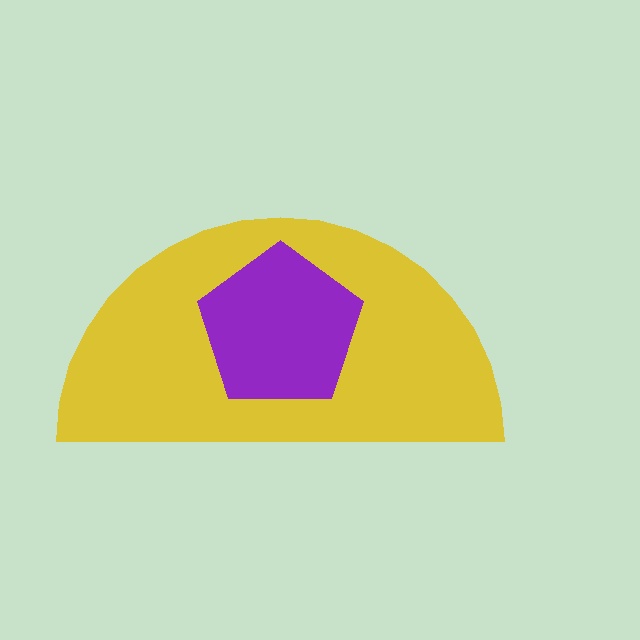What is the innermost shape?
The purple pentagon.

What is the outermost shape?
The yellow semicircle.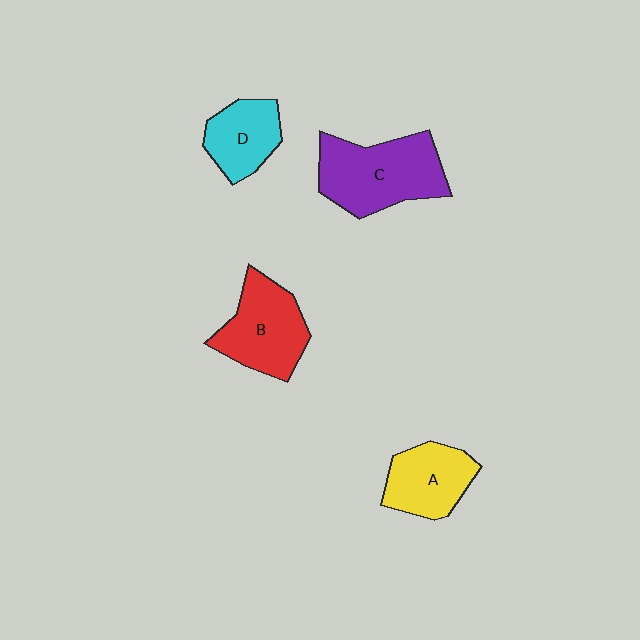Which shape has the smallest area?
Shape D (cyan).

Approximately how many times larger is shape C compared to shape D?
Approximately 1.8 times.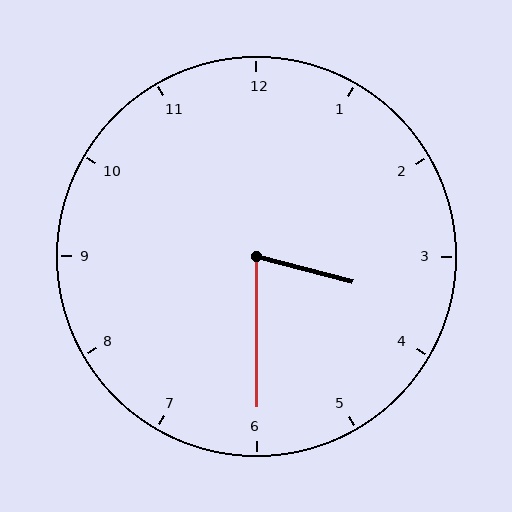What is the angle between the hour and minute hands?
Approximately 75 degrees.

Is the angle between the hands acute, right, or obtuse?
It is acute.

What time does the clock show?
3:30.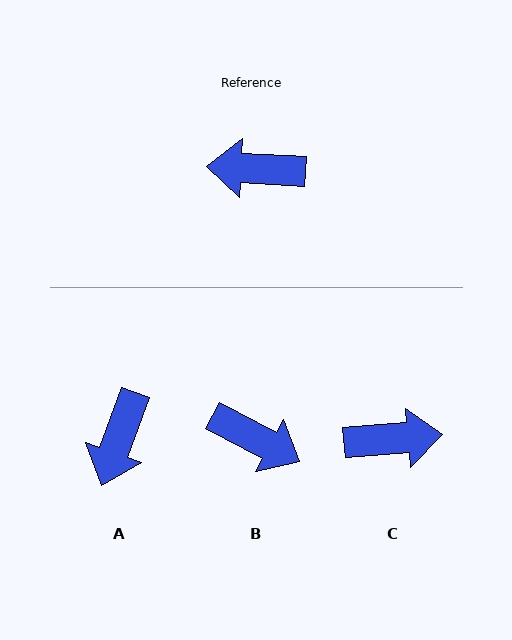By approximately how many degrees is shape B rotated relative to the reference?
Approximately 155 degrees counter-clockwise.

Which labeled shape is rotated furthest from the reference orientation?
C, about 173 degrees away.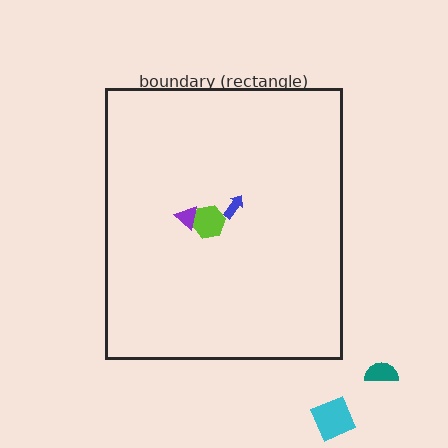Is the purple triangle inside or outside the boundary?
Inside.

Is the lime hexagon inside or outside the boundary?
Inside.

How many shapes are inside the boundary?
3 inside, 2 outside.